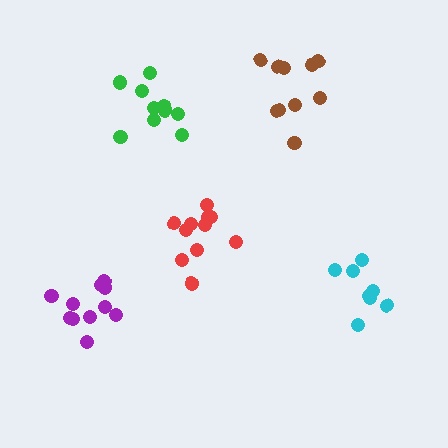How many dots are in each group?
Group 1: 11 dots, Group 2: 8 dots, Group 3: 10 dots, Group 4: 11 dots, Group 5: 11 dots (51 total).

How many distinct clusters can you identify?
There are 5 distinct clusters.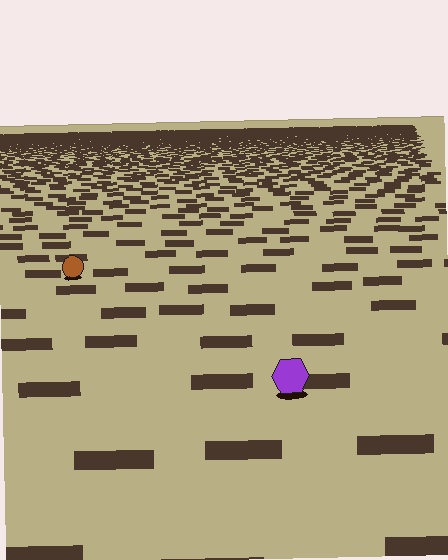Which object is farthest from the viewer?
The brown circle is farthest from the viewer. It appears smaller and the ground texture around it is denser.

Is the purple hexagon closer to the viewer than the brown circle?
Yes. The purple hexagon is closer — you can tell from the texture gradient: the ground texture is coarser near it.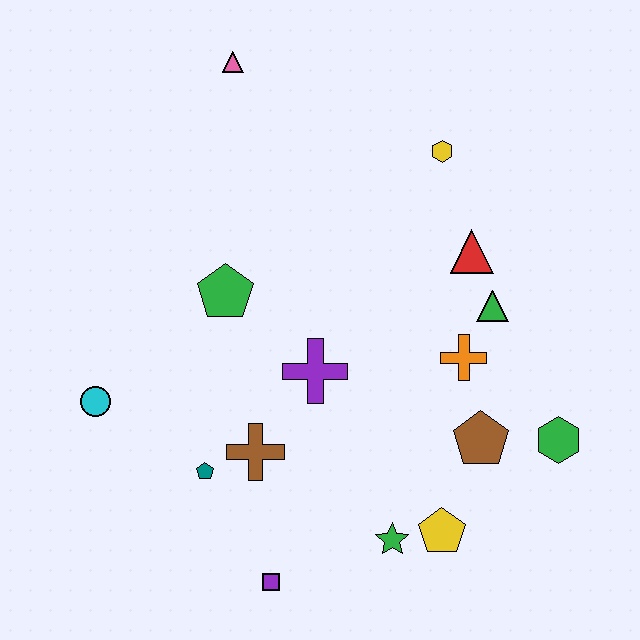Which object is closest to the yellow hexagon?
The red triangle is closest to the yellow hexagon.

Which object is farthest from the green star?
The pink triangle is farthest from the green star.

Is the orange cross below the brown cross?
No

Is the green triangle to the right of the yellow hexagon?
Yes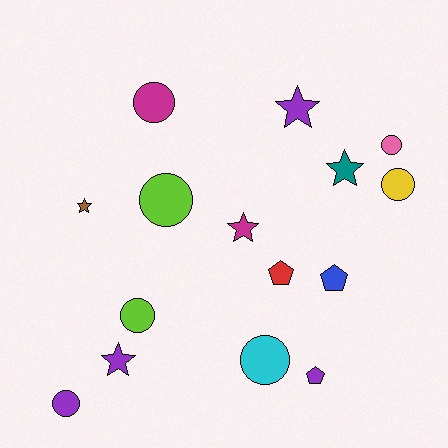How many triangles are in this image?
There are no triangles.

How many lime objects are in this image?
There are 2 lime objects.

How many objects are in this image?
There are 15 objects.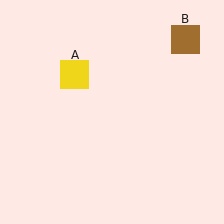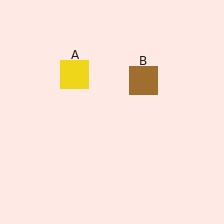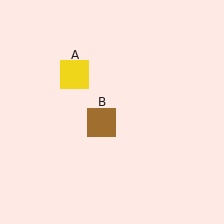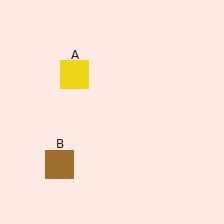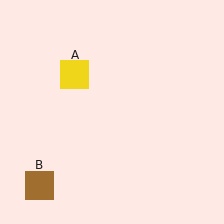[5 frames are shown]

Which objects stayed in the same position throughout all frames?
Yellow square (object A) remained stationary.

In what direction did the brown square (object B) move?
The brown square (object B) moved down and to the left.